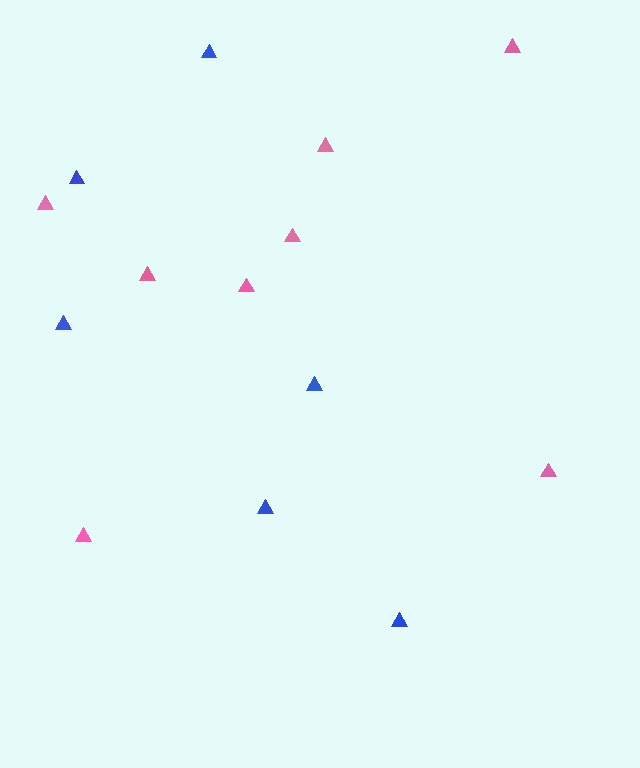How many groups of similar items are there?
There are 2 groups: one group of blue triangles (6) and one group of pink triangles (8).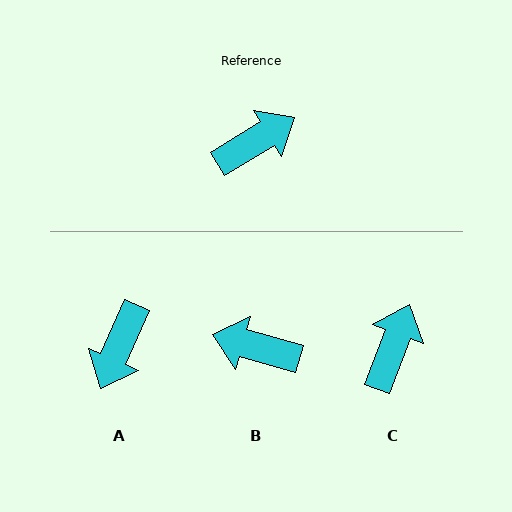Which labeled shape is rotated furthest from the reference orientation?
A, about 145 degrees away.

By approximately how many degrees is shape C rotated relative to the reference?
Approximately 38 degrees counter-clockwise.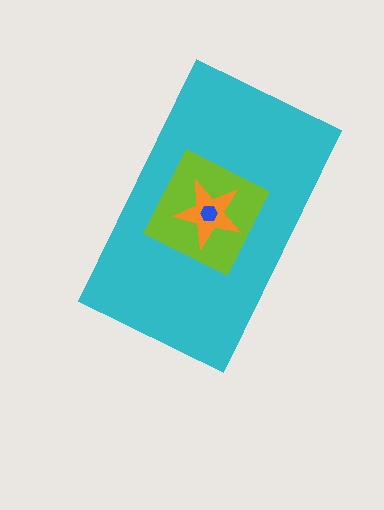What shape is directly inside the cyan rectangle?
The lime square.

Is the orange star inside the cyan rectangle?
Yes.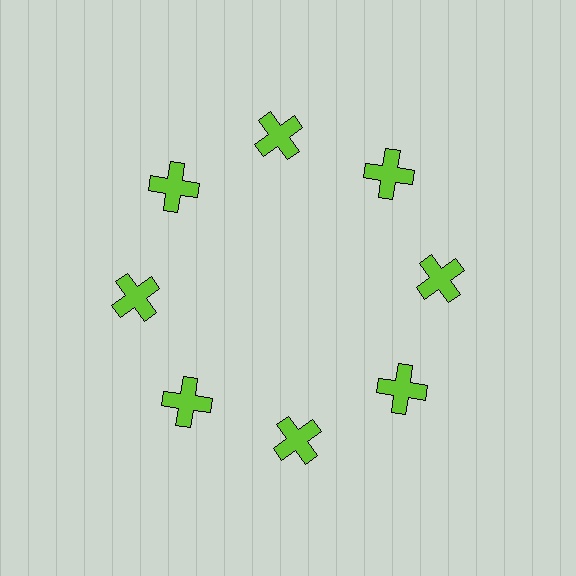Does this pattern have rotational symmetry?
Yes, this pattern has 8-fold rotational symmetry. It looks the same after rotating 45 degrees around the center.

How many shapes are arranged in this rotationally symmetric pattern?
There are 8 shapes, arranged in 8 groups of 1.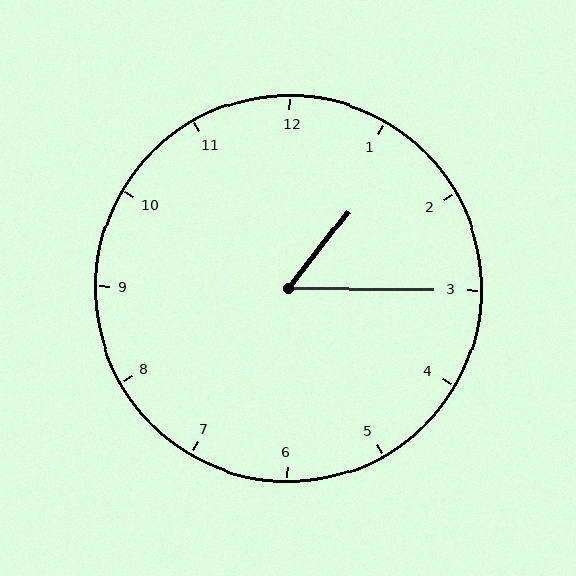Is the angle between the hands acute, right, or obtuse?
It is acute.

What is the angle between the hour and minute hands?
Approximately 52 degrees.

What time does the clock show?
1:15.